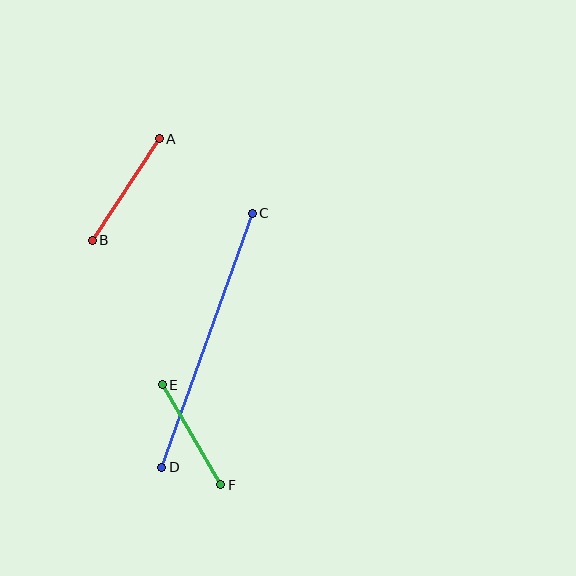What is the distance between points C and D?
The distance is approximately 270 pixels.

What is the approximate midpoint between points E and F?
The midpoint is at approximately (192, 435) pixels.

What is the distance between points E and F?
The distance is approximately 116 pixels.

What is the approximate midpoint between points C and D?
The midpoint is at approximately (207, 340) pixels.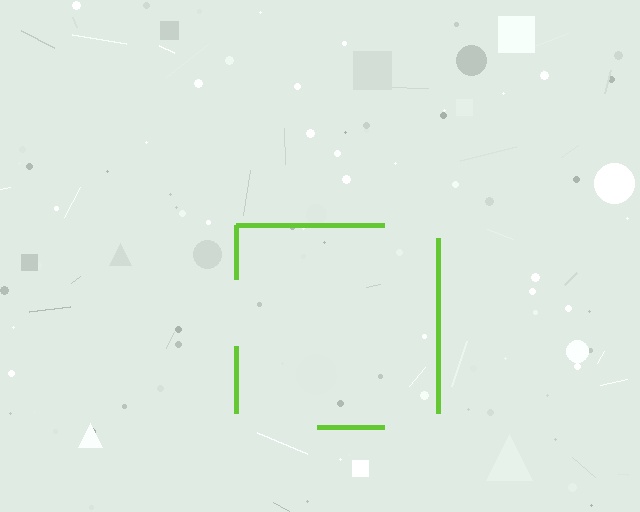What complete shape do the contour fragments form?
The contour fragments form a square.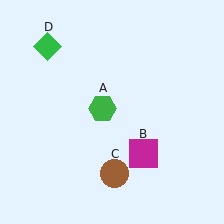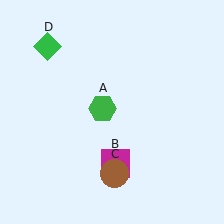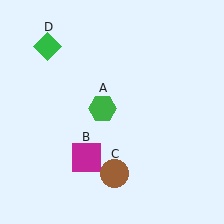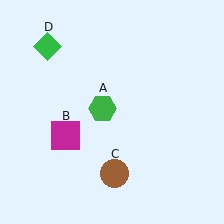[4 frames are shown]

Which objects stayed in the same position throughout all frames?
Green hexagon (object A) and brown circle (object C) and green diamond (object D) remained stationary.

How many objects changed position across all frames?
1 object changed position: magenta square (object B).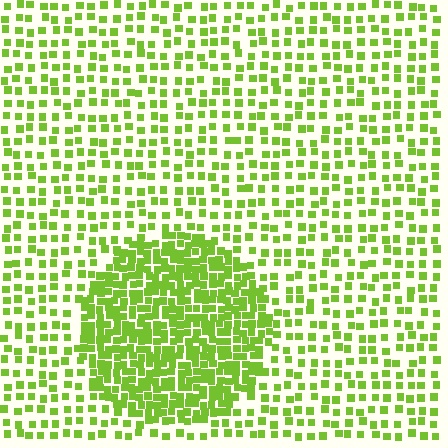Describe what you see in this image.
The image contains small lime elements arranged at two different densities. A circle-shaped region is visible where the elements are more densely packed than the surrounding area.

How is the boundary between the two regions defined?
The boundary is defined by a change in element density (approximately 2.3x ratio). All elements are the same color, size, and shape.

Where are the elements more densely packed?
The elements are more densely packed inside the circle boundary.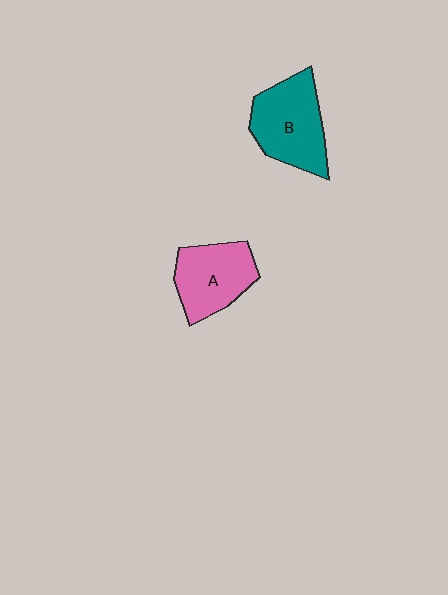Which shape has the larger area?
Shape B (teal).